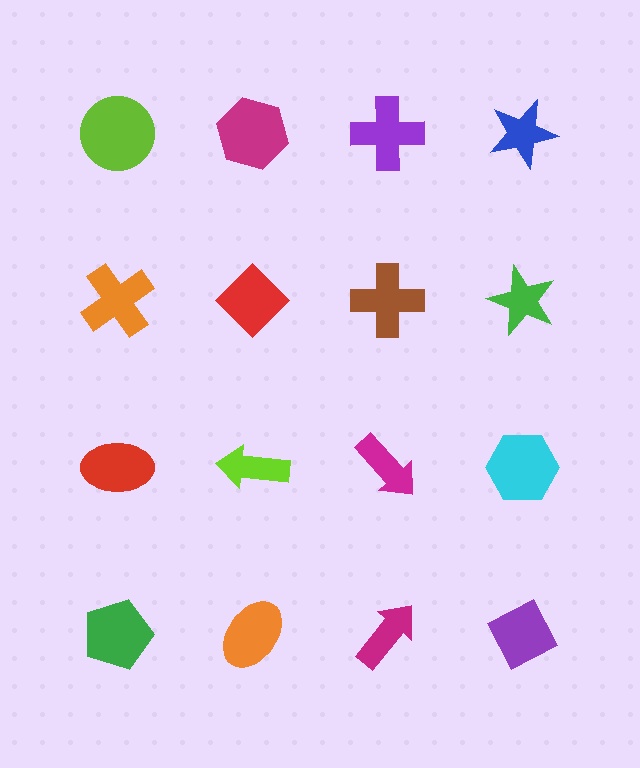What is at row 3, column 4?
A cyan hexagon.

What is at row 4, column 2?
An orange ellipse.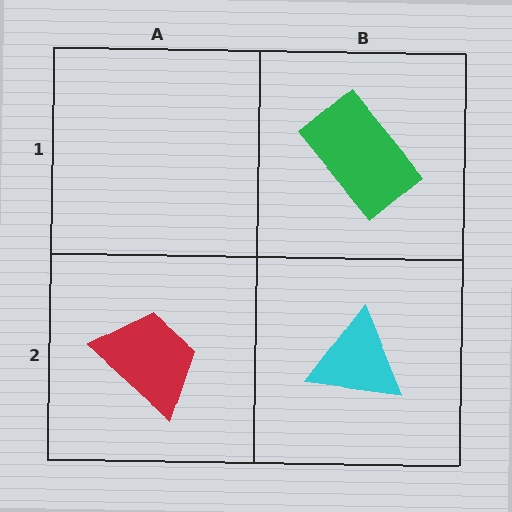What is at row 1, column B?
A green rectangle.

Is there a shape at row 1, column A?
No, that cell is empty.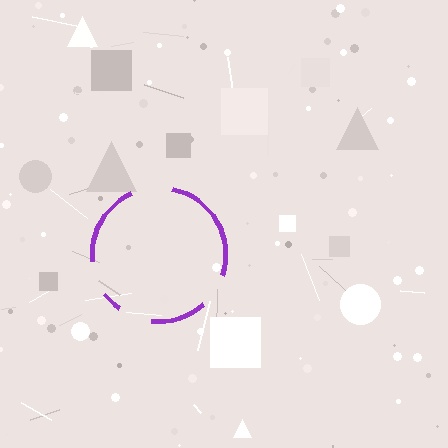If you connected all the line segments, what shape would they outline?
They would outline a circle.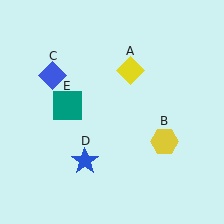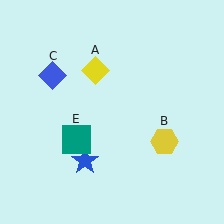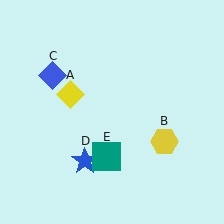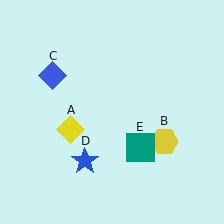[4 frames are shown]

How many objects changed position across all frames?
2 objects changed position: yellow diamond (object A), teal square (object E).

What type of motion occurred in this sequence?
The yellow diamond (object A), teal square (object E) rotated counterclockwise around the center of the scene.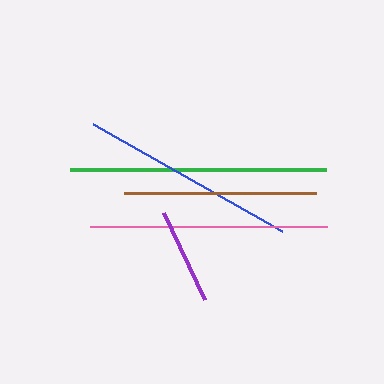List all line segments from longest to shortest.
From longest to shortest: green, pink, blue, brown, purple.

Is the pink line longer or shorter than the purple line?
The pink line is longer than the purple line.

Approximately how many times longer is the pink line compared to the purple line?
The pink line is approximately 2.5 times the length of the purple line.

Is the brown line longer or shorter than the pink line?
The pink line is longer than the brown line.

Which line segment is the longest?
The green line is the longest at approximately 256 pixels.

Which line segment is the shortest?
The purple line is the shortest at approximately 96 pixels.